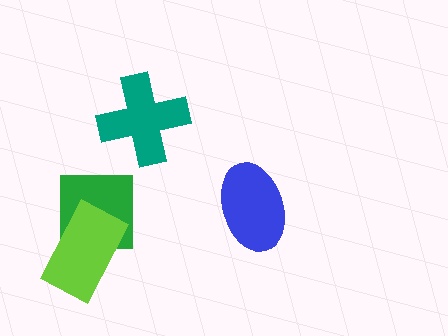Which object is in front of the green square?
The lime rectangle is in front of the green square.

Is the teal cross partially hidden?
No, no other shape covers it.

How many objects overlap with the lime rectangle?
1 object overlaps with the lime rectangle.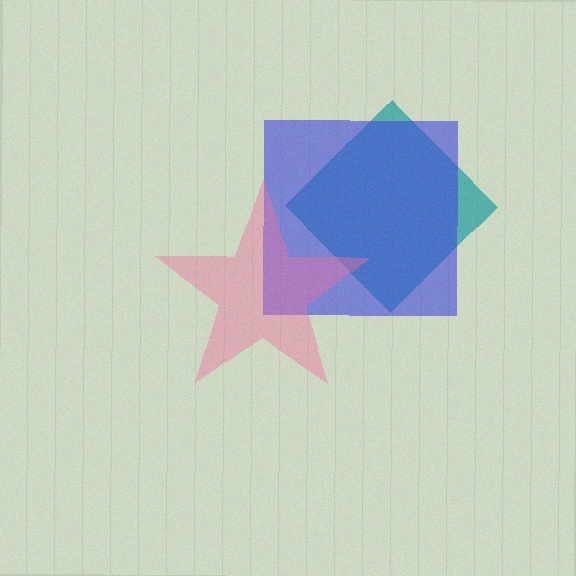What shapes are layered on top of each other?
The layered shapes are: a teal diamond, a blue square, a pink star.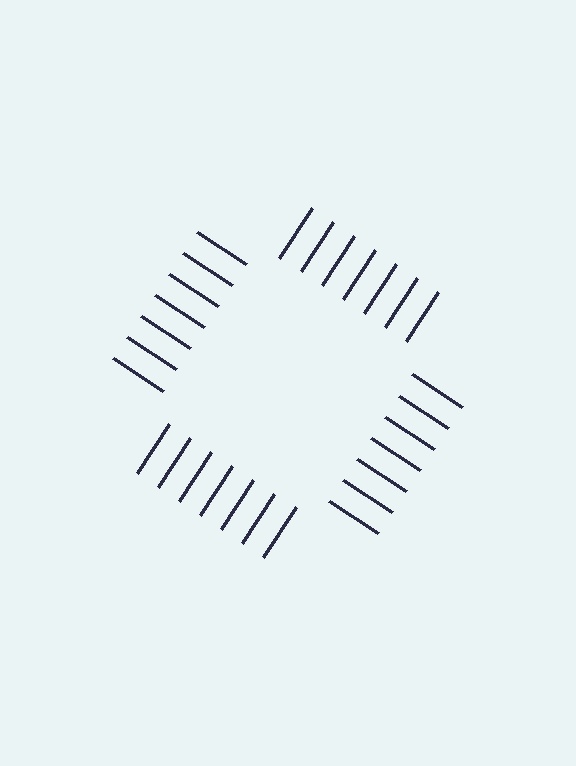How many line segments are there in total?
28 — 7 along each of the 4 edges.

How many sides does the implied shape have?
4 sides — the line-ends trace a square.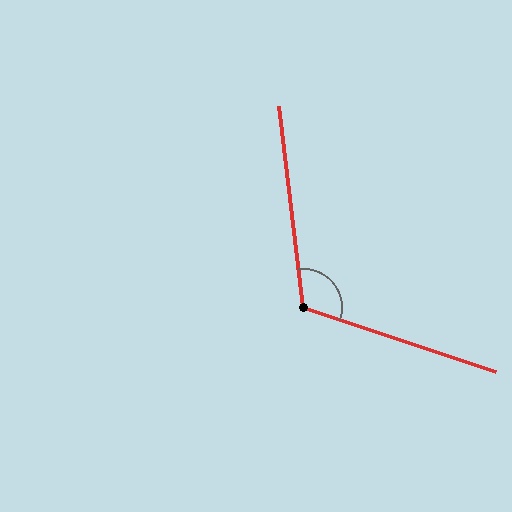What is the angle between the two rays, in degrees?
Approximately 115 degrees.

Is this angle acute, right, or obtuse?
It is obtuse.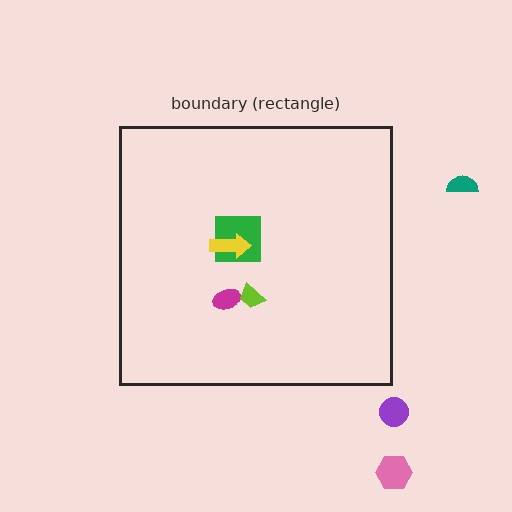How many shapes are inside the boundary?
4 inside, 3 outside.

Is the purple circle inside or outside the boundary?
Outside.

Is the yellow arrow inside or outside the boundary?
Inside.